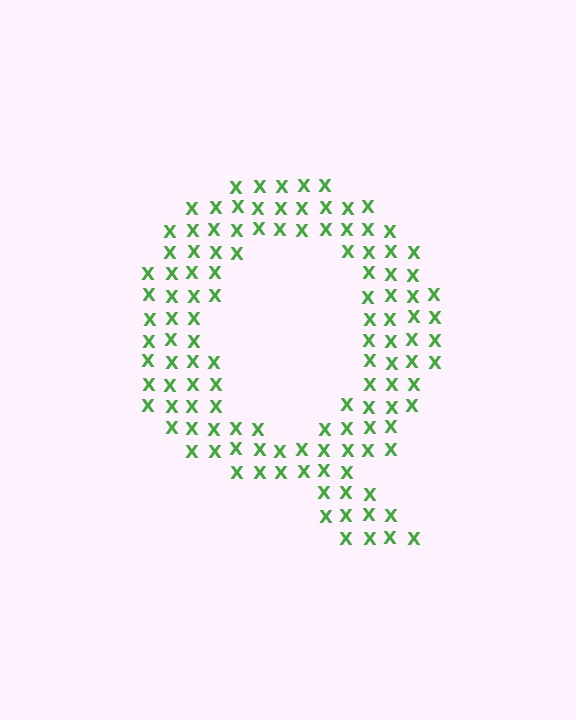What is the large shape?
The large shape is the letter Q.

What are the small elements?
The small elements are letter X's.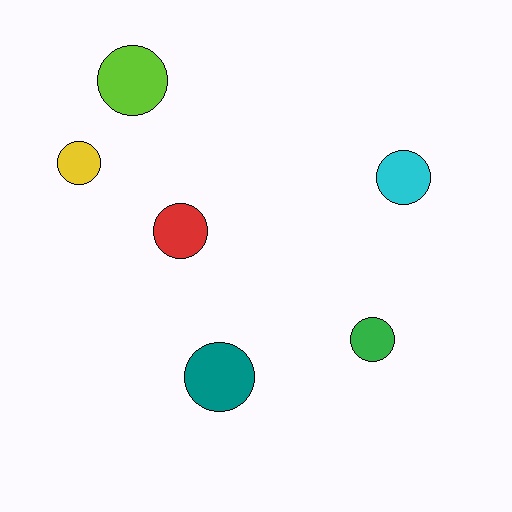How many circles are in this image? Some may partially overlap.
There are 6 circles.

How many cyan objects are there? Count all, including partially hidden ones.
There is 1 cyan object.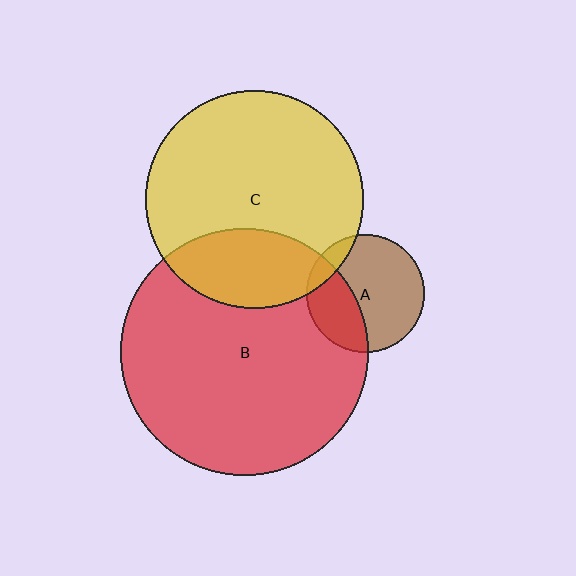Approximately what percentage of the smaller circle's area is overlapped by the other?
Approximately 10%.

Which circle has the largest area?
Circle B (red).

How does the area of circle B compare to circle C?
Approximately 1.3 times.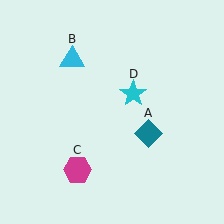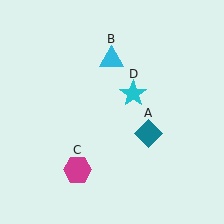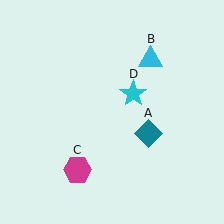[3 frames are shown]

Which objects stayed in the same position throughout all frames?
Teal diamond (object A) and magenta hexagon (object C) and cyan star (object D) remained stationary.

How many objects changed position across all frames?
1 object changed position: cyan triangle (object B).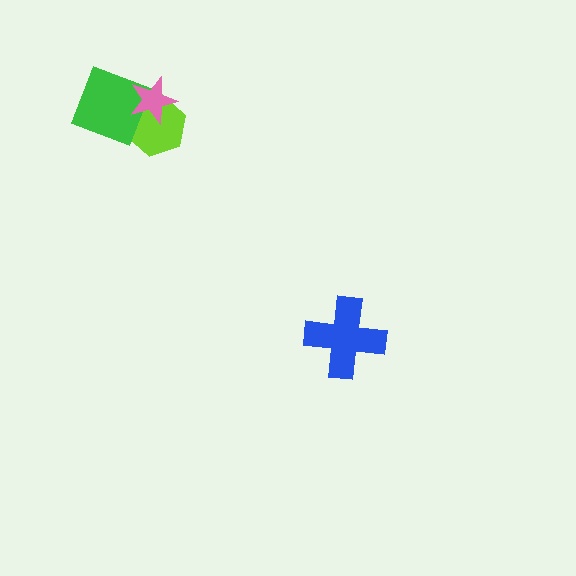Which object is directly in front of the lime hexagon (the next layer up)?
The green diamond is directly in front of the lime hexagon.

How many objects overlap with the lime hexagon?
2 objects overlap with the lime hexagon.